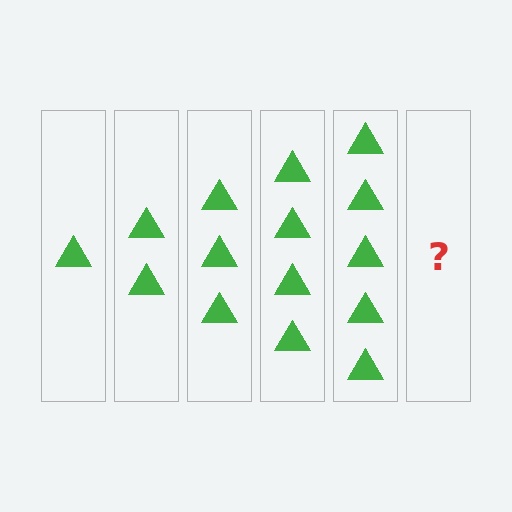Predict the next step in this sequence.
The next step is 6 triangles.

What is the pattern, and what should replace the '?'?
The pattern is that each step adds one more triangle. The '?' should be 6 triangles.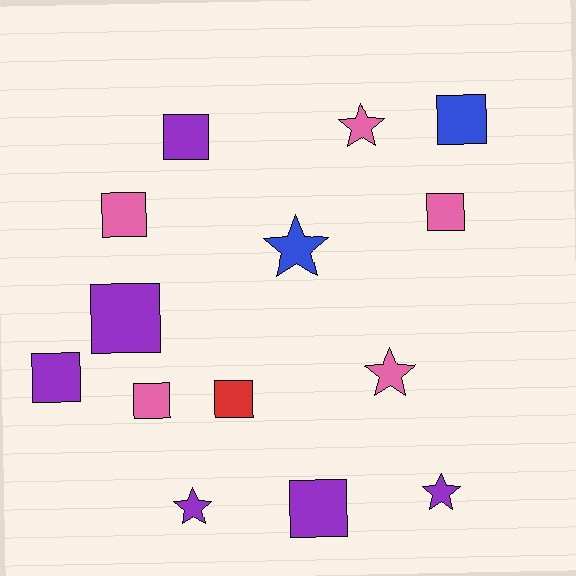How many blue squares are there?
There is 1 blue square.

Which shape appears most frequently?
Square, with 9 objects.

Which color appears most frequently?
Purple, with 6 objects.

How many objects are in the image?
There are 14 objects.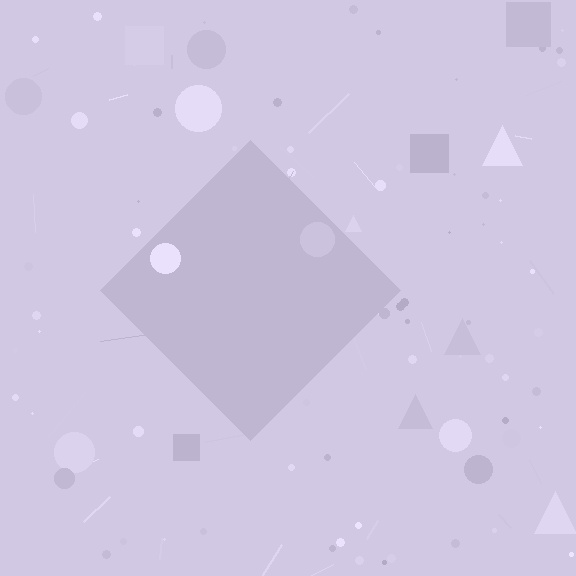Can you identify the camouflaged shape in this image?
The camouflaged shape is a diamond.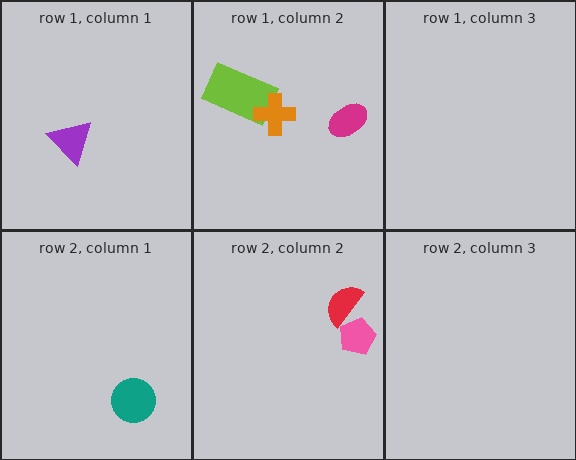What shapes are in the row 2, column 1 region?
The teal circle.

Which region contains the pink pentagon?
The row 2, column 2 region.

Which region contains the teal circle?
The row 2, column 1 region.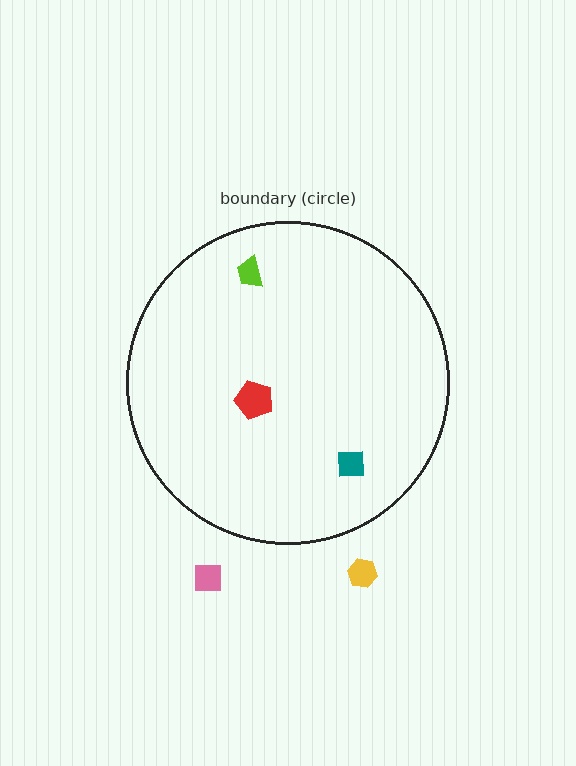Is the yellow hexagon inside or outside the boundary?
Outside.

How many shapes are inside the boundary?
3 inside, 2 outside.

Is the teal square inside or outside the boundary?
Inside.